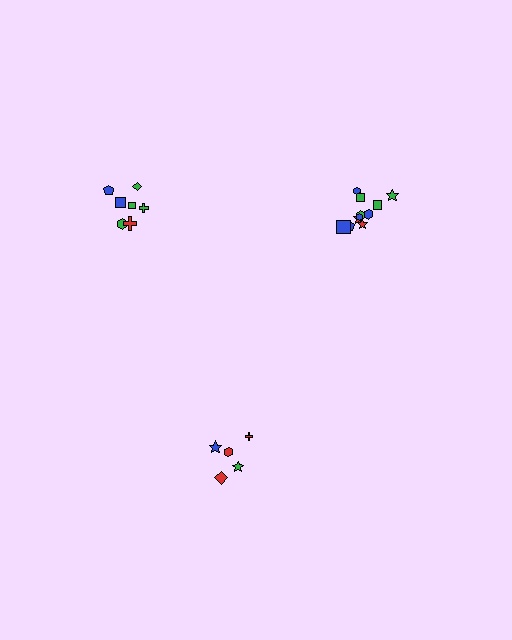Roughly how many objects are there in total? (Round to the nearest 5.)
Roughly 25 objects in total.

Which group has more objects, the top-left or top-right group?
The top-right group.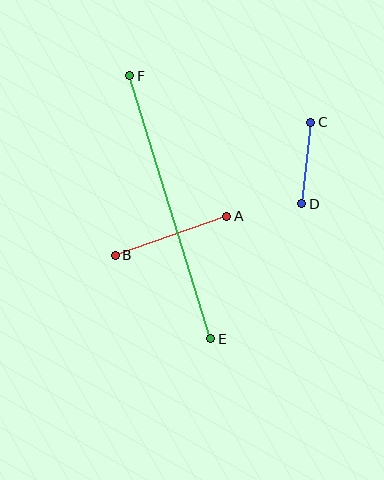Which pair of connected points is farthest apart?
Points E and F are farthest apart.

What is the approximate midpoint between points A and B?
The midpoint is at approximately (171, 236) pixels.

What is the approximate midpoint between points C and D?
The midpoint is at approximately (306, 163) pixels.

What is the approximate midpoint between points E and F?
The midpoint is at approximately (170, 207) pixels.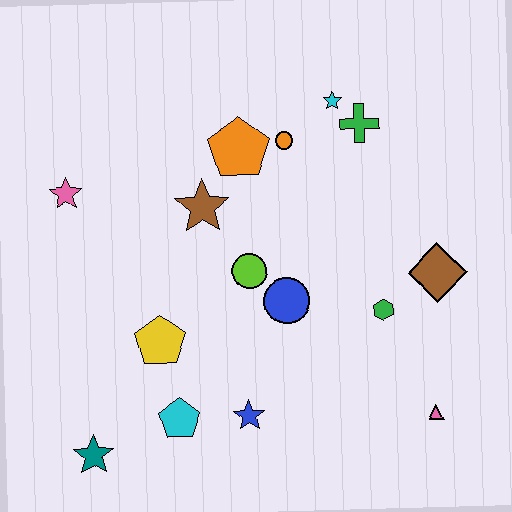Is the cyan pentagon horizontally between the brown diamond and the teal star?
Yes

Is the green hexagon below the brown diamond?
Yes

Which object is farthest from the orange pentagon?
The teal star is farthest from the orange pentagon.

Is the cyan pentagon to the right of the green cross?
No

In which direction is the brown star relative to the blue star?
The brown star is above the blue star.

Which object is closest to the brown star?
The orange pentagon is closest to the brown star.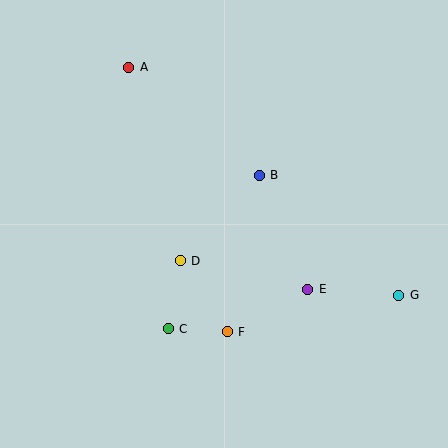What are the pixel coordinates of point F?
Point F is at (227, 332).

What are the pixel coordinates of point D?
Point D is at (180, 261).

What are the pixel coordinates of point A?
Point A is at (129, 67).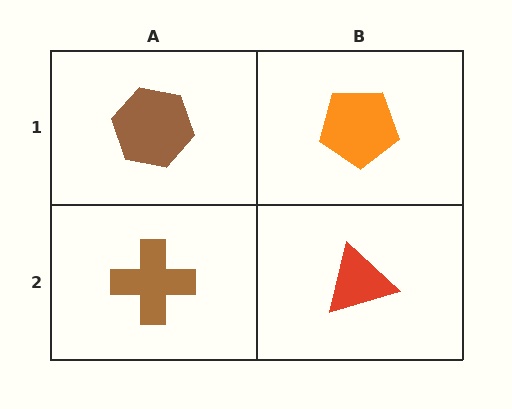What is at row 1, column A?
A brown hexagon.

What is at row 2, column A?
A brown cross.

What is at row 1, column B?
An orange pentagon.